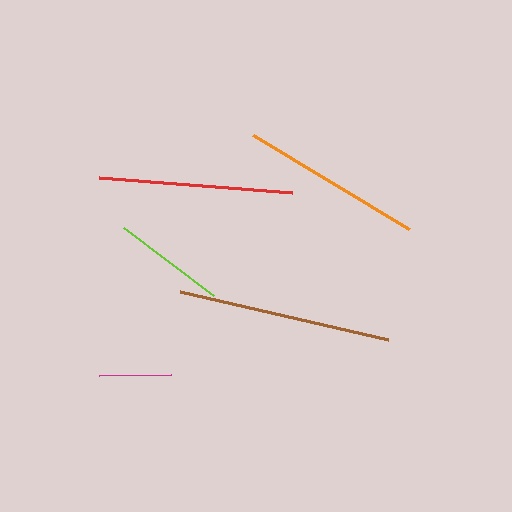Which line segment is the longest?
The brown line is the longest at approximately 214 pixels.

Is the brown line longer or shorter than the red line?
The brown line is longer than the red line.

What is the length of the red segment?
The red segment is approximately 193 pixels long.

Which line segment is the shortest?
The magenta line is the shortest at approximately 72 pixels.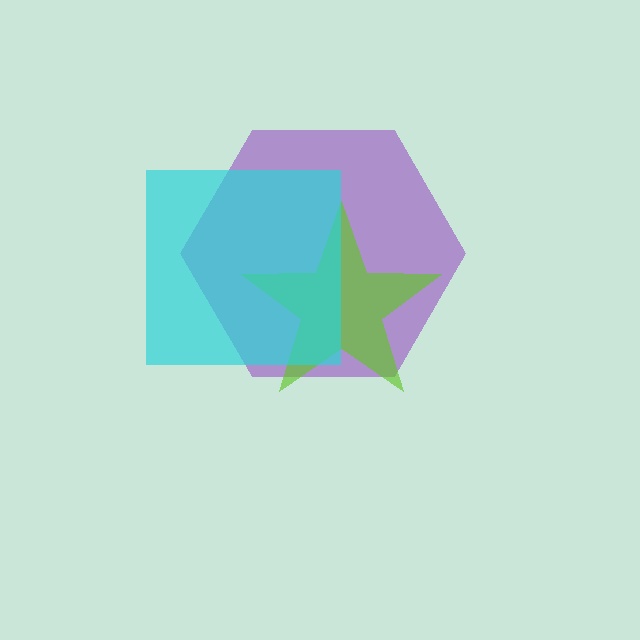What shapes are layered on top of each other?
The layered shapes are: a purple hexagon, a lime star, a cyan square.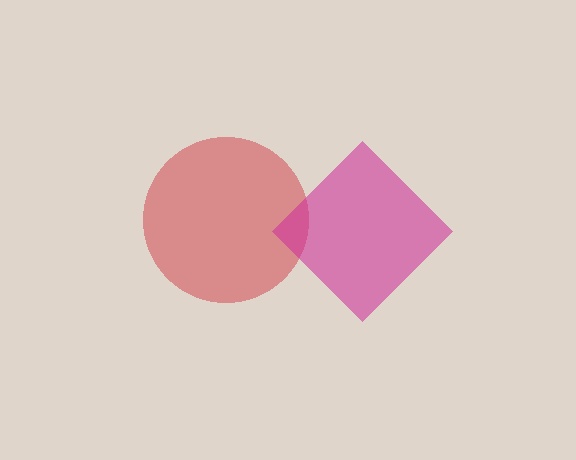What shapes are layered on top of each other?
The layered shapes are: a red circle, a magenta diamond.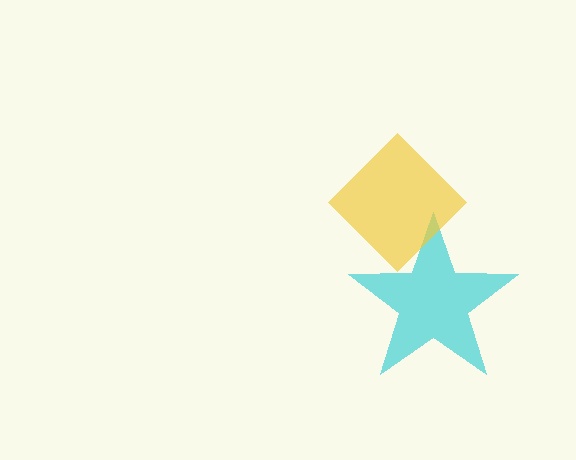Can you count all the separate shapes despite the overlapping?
Yes, there are 2 separate shapes.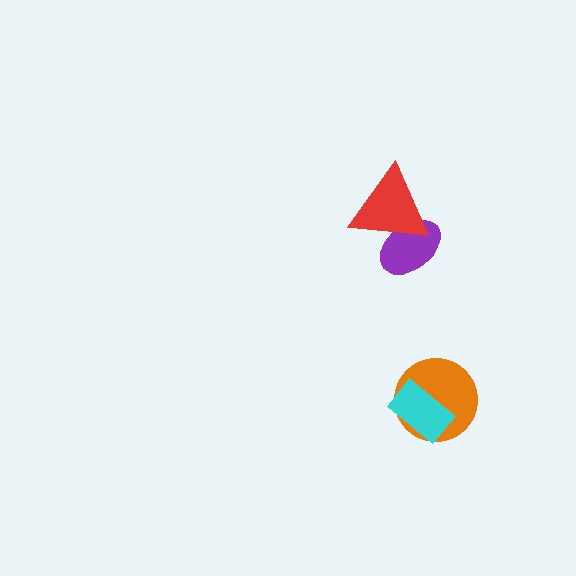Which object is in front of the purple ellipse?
The red triangle is in front of the purple ellipse.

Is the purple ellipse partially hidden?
Yes, it is partially covered by another shape.